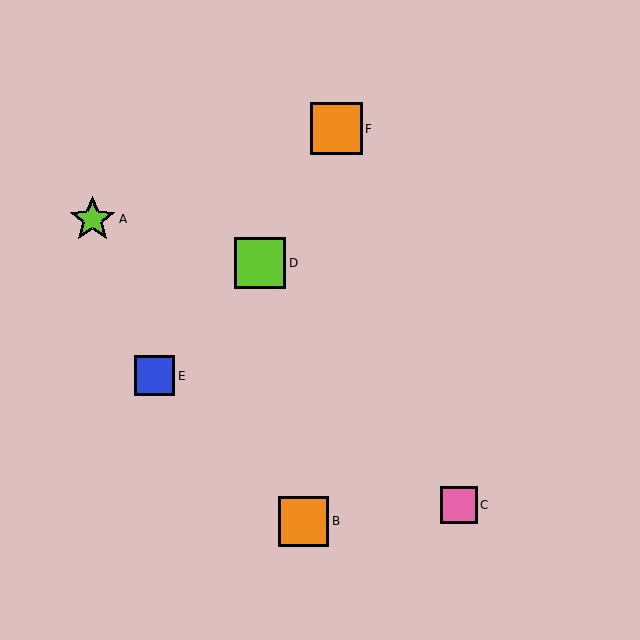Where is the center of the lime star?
The center of the lime star is at (93, 219).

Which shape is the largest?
The orange square (labeled F) is the largest.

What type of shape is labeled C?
Shape C is a pink square.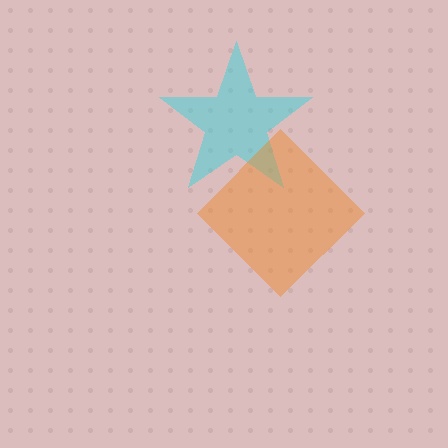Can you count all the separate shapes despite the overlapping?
Yes, there are 2 separate shapes.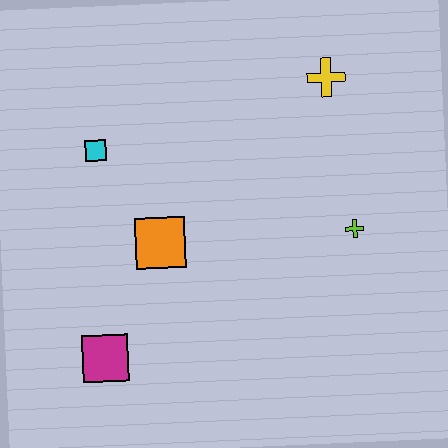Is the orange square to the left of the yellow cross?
Yes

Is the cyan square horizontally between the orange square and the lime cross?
No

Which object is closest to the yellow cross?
The lime cross is closest to the yellow cross.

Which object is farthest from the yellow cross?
The magenta square is farthest from the yellow cross.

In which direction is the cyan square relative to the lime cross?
The cyan square is to the left of the lime cross.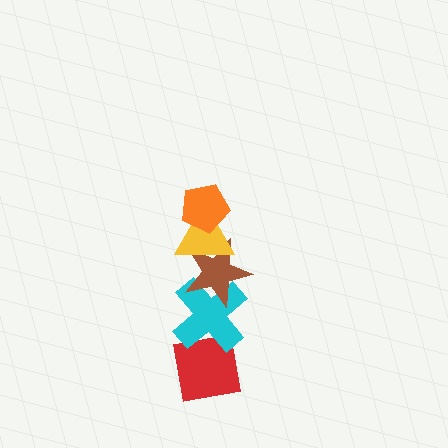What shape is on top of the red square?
The cyan cross is on top of the red square.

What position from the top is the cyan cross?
The cyan cross is 4th from the top.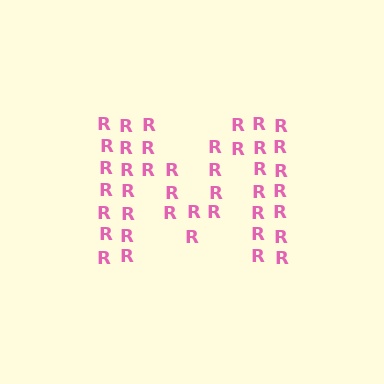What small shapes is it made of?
It is made of small letter R's.